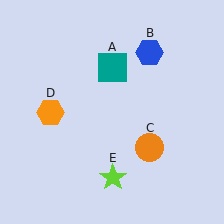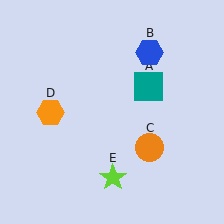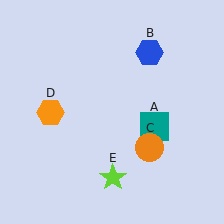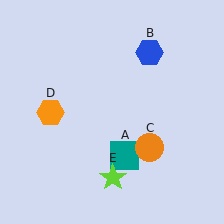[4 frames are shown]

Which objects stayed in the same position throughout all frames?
Blue hexagon (object B) and orange circle (object C) and orange hexagon (object D) and lime star (object E) remained stationary.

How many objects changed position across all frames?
1 object changed position: teal square (object A).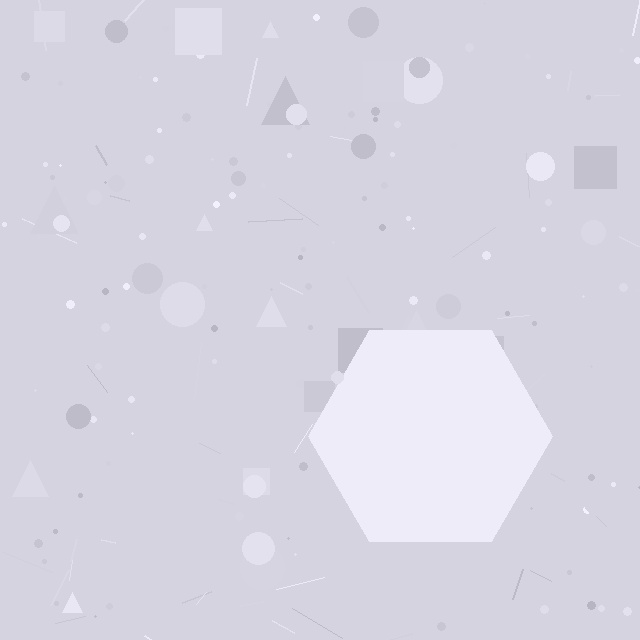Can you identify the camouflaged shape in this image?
The camouflaged shape is a hexagon.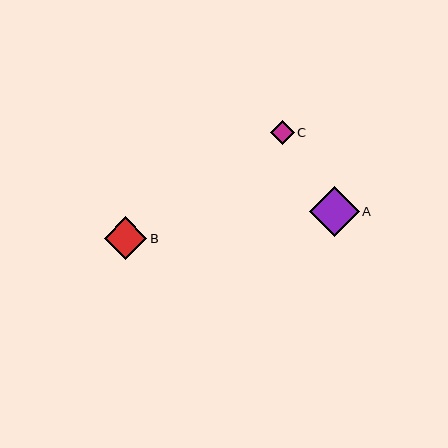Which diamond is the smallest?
Diamond C is the smallest with a size of approximately 24 pixels.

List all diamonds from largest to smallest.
From largest to smallest: A, B, C.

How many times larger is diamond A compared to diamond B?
Diamond A is approximately 1.2 times the size of diamond B.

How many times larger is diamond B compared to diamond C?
Diamond B is approximately 1.8 times the size of diamond C.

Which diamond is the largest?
Diamond A is the largest with a size of approximately 50 pixels.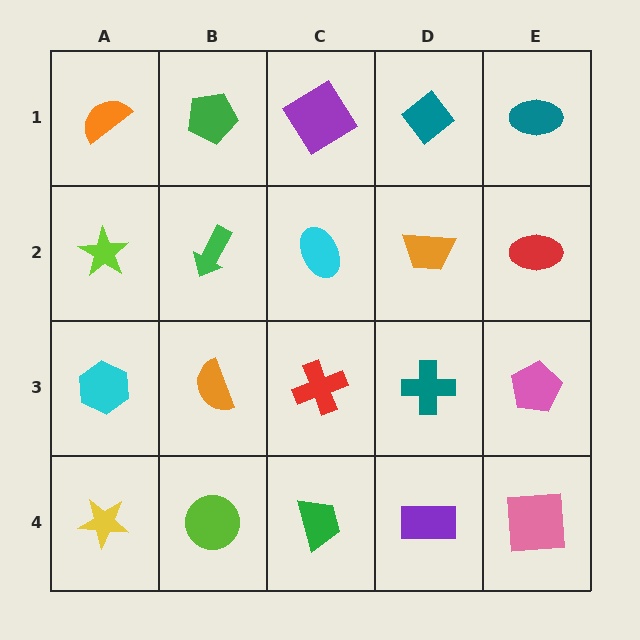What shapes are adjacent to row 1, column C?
A cyan ellipse (row 2, column C), a green pentagon (row 1, column B), a teal diamond (row 1, column D).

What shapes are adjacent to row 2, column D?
A teal diamond (row 1, column D), a teal cross (row 3, column D), a cyan ellipse (row 2, column C), a red ellipse (row 2, column E).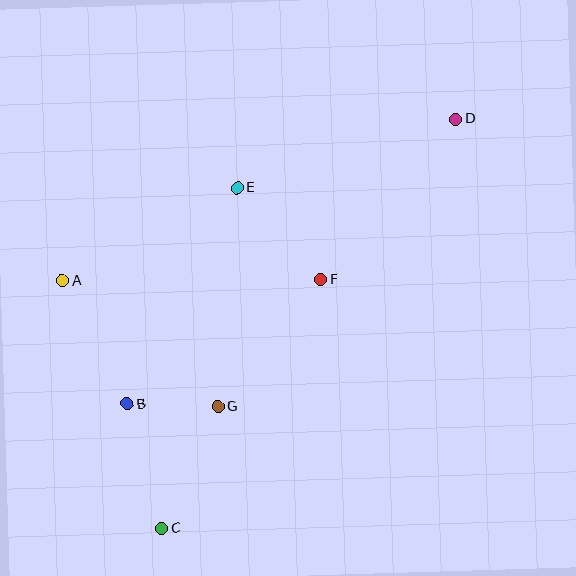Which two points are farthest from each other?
Points C and D are farthest from each other.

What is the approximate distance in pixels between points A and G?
The distance between A and G is approximately 200 pixels.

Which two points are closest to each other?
Points B and G are closest to each other.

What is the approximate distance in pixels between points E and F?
The distance between E and F is approximately 124 pixels.